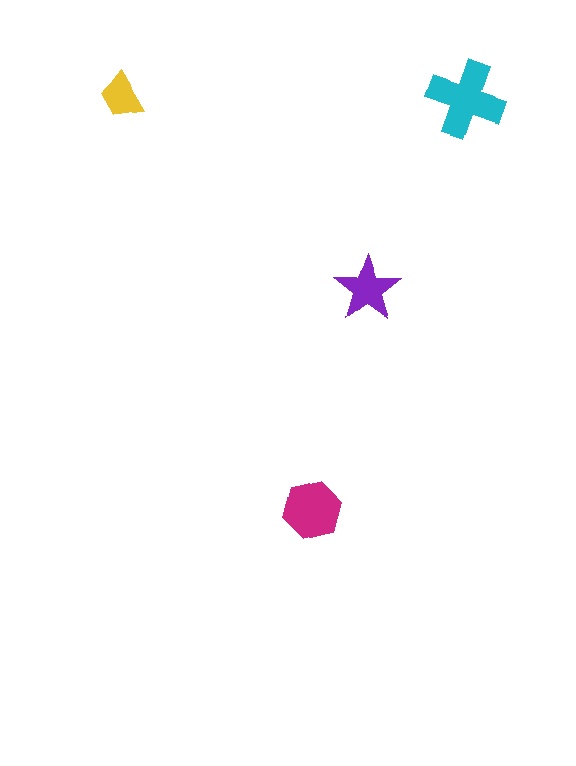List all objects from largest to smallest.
The cyan cross, the magenta hexagon, the purple star, the yellow trapezoid.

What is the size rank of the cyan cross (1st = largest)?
1st.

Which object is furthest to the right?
The cyan cross is rightmost.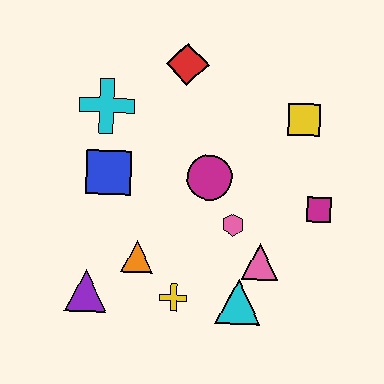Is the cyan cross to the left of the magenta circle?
Yes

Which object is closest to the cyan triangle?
The pink triangle is closest to the cyan triangle.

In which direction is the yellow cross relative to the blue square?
The yellow cross is below the blue square.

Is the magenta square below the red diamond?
Yes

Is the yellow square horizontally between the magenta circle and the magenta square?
Yes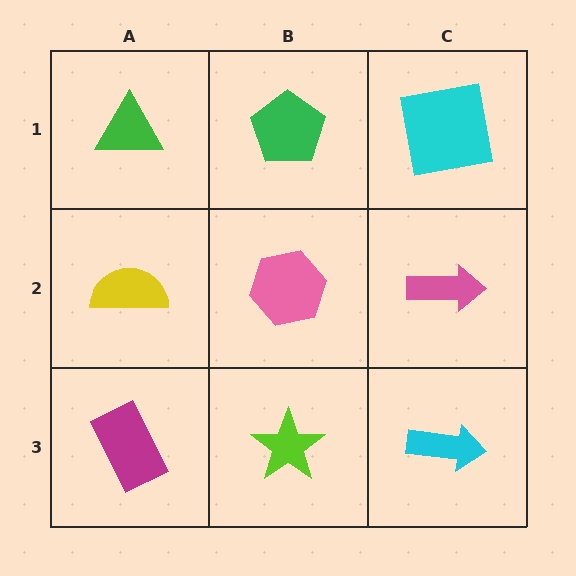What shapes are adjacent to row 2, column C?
A cyan square (row 1, column C), a cyan arrow (row 3, column C), a pink hexagon (row 2, column B).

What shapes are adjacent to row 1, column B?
A pink hexagon (row 2, column B), a green triangle (row 1, column A), a cyan square (row 1, column C).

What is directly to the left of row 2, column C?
A pink hexagon.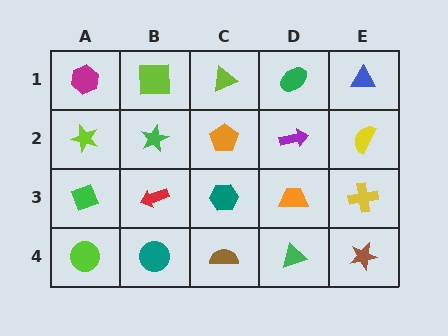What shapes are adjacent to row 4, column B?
A red arrow (row 3, column B), a lime circle (row 4, column A), a brown semicircle (row 4, column C).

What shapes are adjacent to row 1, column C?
An orange pentagon (row 2, column C), a lime square (row 1, column B), a green ellipse (row 1, column D).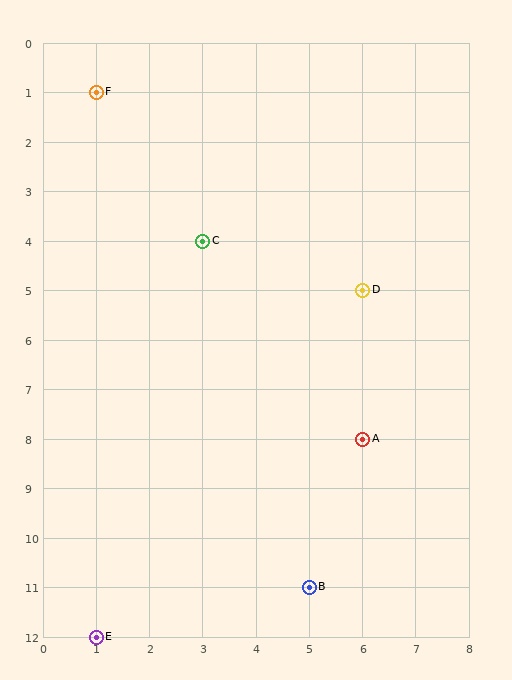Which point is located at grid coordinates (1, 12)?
Point E is at (1, 12).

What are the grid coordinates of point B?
Point B is at grid coordinates (5, 11).